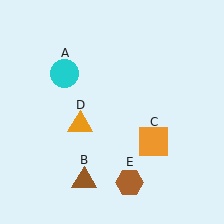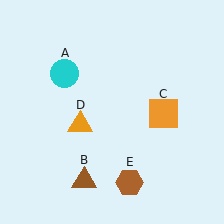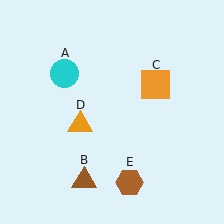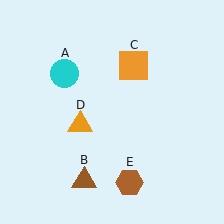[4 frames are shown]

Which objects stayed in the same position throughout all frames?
Cyan circle (object A) and brown triangle (object B) and orange triangle (object D) and brown hexagon (object E) remained stationary.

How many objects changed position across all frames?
1 object changed position: orange square (object C).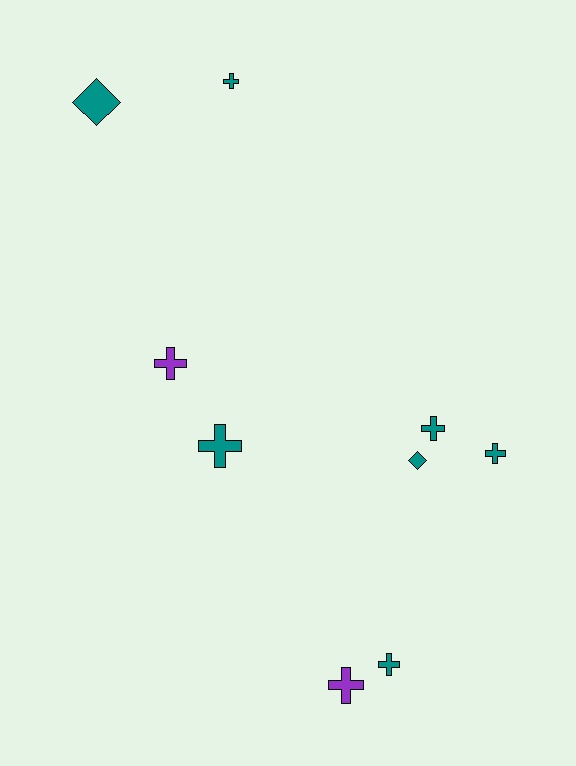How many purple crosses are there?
There are 2 purple crosses.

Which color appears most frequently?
Teal, with 7 objects.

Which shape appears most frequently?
Cross, with 7 objects.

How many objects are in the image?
There are 9 objects.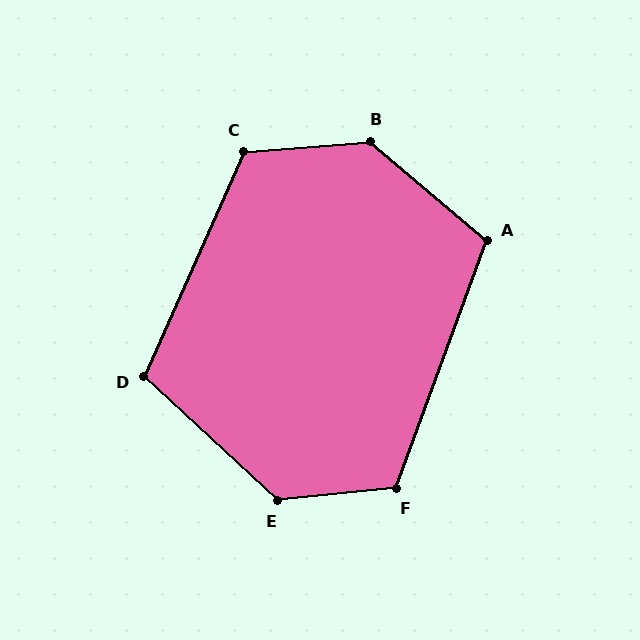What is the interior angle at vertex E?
Approximately 132 degrees (obtuse).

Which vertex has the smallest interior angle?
D, at approximately 109 degrees.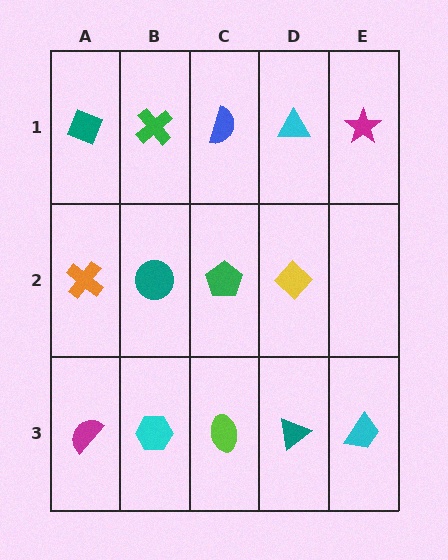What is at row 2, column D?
A yellow diamond.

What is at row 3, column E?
A cyan trapezoid.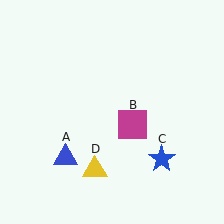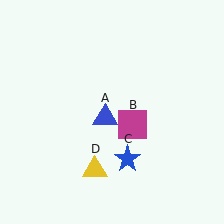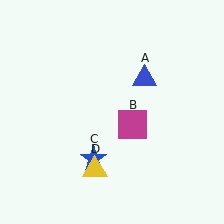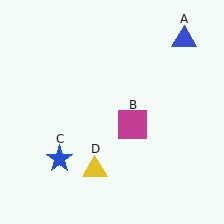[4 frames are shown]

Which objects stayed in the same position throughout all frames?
Magenta square (object B) and yellow triangle (object D) remained stationary.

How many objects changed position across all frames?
2 objects changed position: blue triangle (object A), blue star (object C).